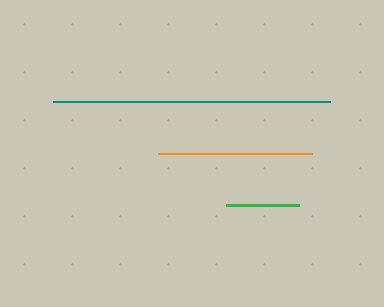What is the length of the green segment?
The green segment is approximately 74 pixels long.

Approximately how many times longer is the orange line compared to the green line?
The orange line is approximately 2.1 times the length of the green line.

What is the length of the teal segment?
The teal segment is approximately 278 pixels long.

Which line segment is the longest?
The teal line is the longest at approximately 278 pixels.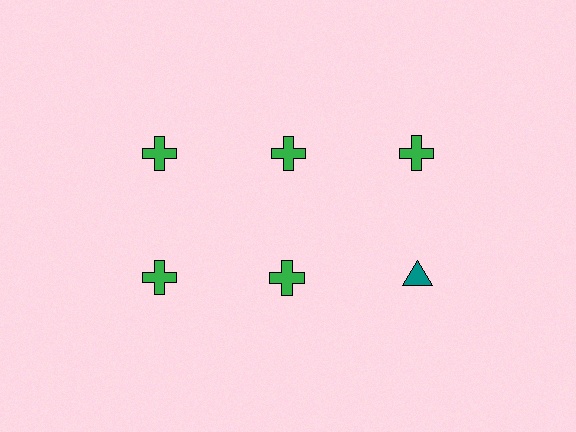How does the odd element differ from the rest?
It differs in both color (teal instead of green) and shape (triangle instead of cross).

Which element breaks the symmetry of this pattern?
The teal triangle in the second row, center column breaks the symmetry. All other shapes are green crosses.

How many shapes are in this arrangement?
There are 6 shapes arranged in a grid pattern.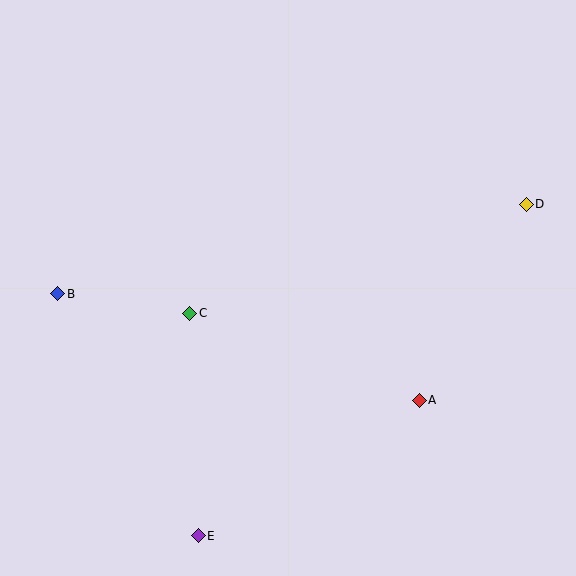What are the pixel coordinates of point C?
Point C is at (190, 313).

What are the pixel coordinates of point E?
Point E is at (198, 536).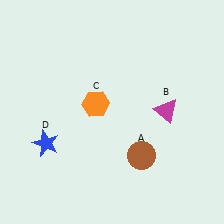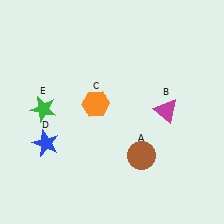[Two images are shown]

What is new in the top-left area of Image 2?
A green star (E) was added in the top-left area of Image 2.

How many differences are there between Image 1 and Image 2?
There is 1 difference between the two images.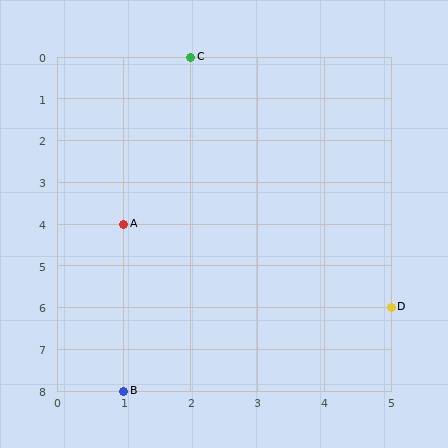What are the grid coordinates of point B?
Point B is at grid coordinates (1, 8).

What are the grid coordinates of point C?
Point C is at grid coordinates (2, 0).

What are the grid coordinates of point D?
Point D is at grid coordinates (5, 6).